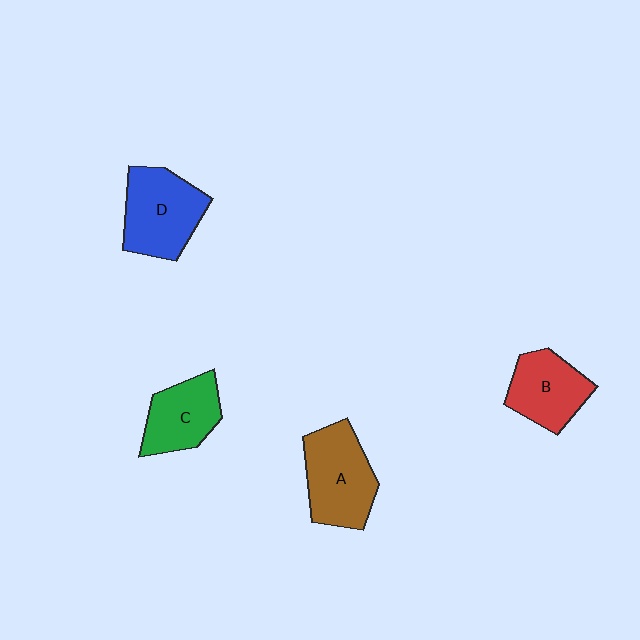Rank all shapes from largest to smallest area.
From largest to smallest: D (blue), A (brown), B (red), C (green).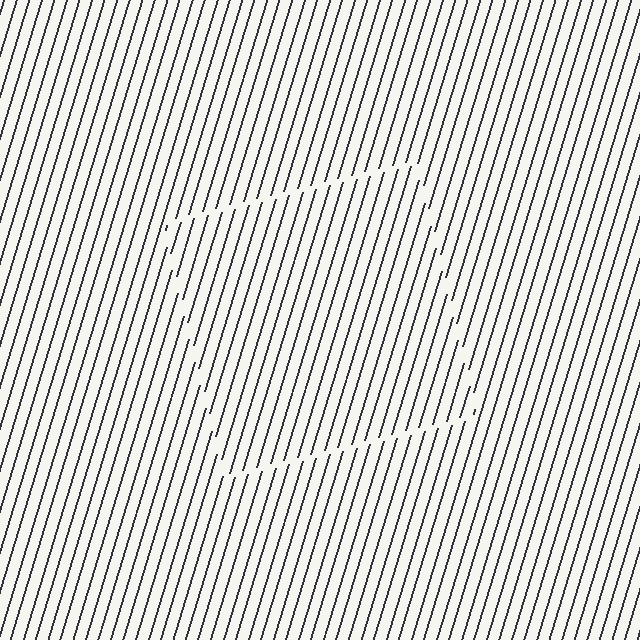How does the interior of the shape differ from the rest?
The interior of the shape contains the same grating, shifted by half a period — the contour is defined by the phase discontinuity where line-ends from the inner and outer gratings abut.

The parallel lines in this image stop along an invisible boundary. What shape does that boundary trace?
An illusory square. The interior of the shape contains the same grating, shifted by half a period — the contour is defined by the phase discontinuity where line-ends from the inner and outer gratings abut.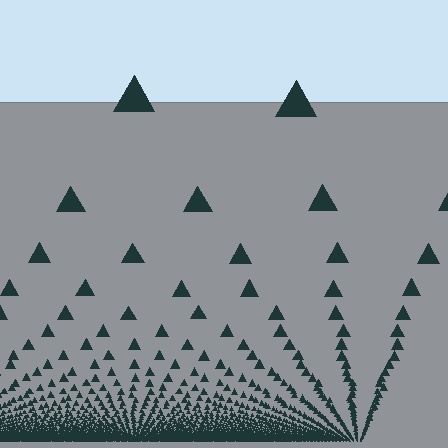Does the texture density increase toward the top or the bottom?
Density increases toward the bottom.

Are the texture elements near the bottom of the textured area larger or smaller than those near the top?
Smaller. The gradient is inverted — elements near the bottom are smaller and denser.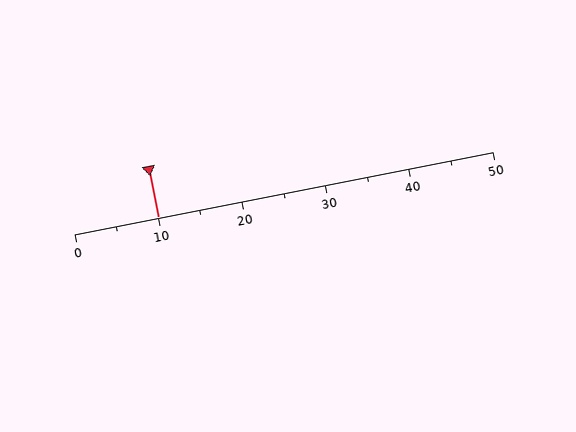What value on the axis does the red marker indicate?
The marker indicates approximately 10.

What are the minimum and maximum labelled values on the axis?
The axis runs from 0 to 50.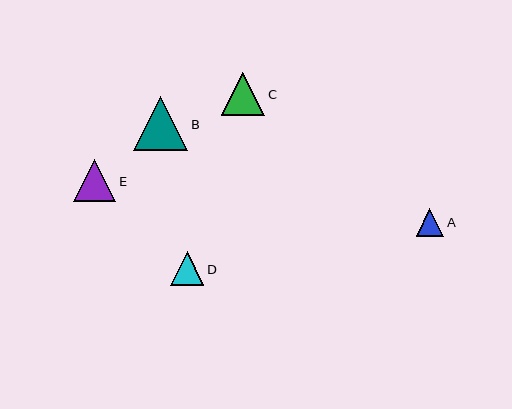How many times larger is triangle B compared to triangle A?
Triangle B is approximately 1.9 times the size of triangle A.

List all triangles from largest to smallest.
From largest to smallest: B, C, E, D, A.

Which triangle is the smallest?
Triangle A is the smallest with a size of approximately 28 pixels.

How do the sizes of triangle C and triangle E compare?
Triangle C and triangle E are approximately the same size.